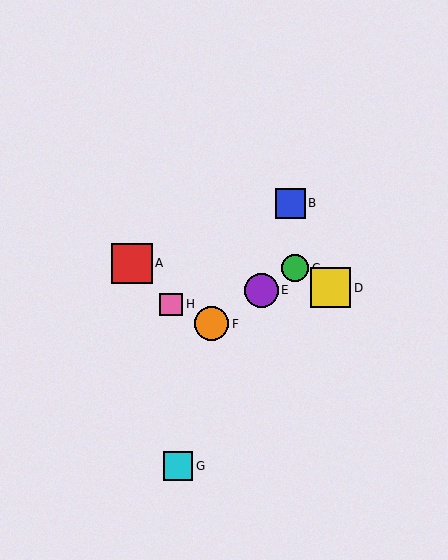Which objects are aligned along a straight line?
Objects C, E, F are aligned along a straight line.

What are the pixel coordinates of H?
Object H is at (171, 304).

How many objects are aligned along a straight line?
3 objects (C, E, F) are aligned along a straight line.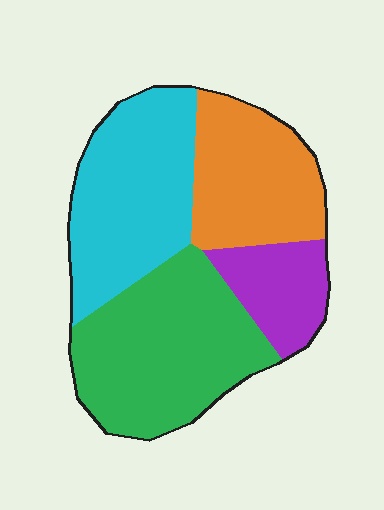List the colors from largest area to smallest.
From largest to smallest: green, cyan, orange, purple.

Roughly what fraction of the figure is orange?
Orange covers 23% of the figure.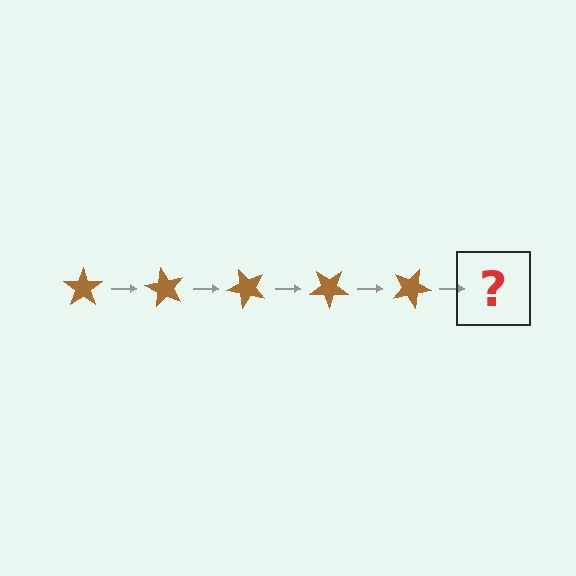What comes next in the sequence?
The next element should be a brown star rotated 300 degrees.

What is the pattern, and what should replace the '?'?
The pattern is that the star rotates 60 degrees each step. The '?' should be a brown star rotated 300 degrees.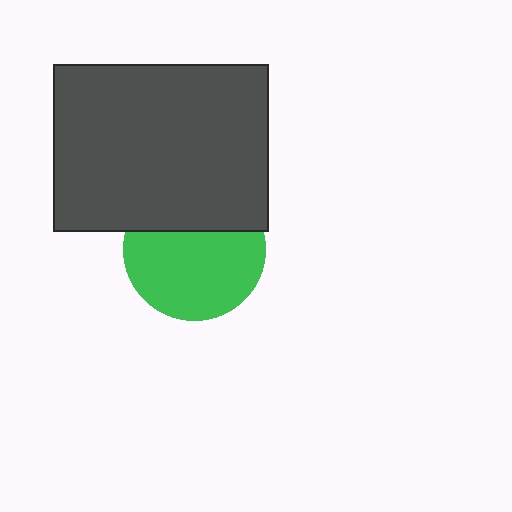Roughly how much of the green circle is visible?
Most of it is visible (roughly 66%).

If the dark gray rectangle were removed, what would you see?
You would see the complete green circle.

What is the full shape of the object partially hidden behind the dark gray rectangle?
The partially hidden object is a green circle.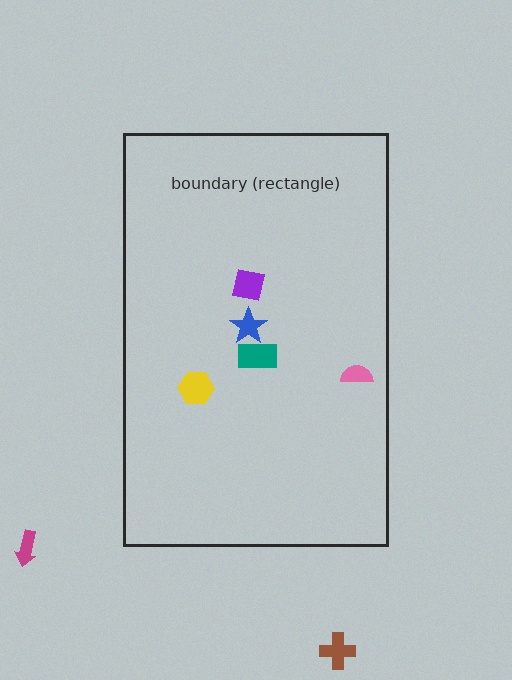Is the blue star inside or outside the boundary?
Inside.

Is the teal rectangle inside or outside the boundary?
Inside.